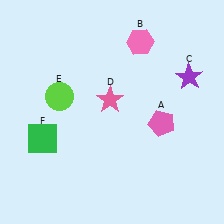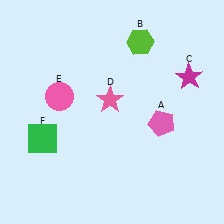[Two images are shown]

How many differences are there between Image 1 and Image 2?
There are 3 differences between the two images.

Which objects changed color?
B changed from pink to lime. C changed from purple to magenta. E changed from lime to pink.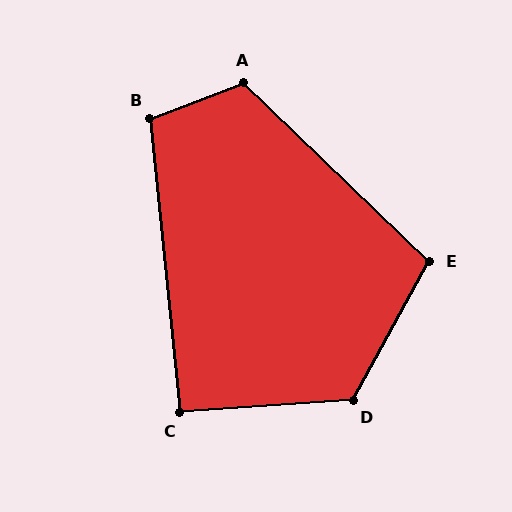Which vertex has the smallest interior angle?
C, at approximately 92 degrees.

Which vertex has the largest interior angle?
D, at approximately 123 degrees.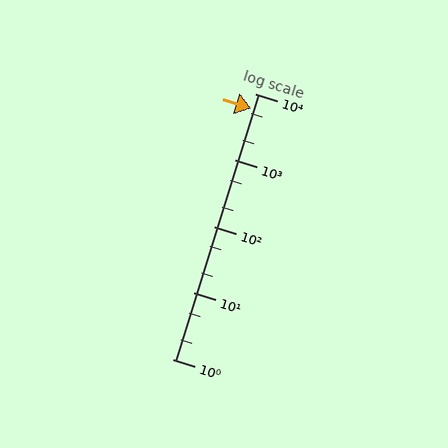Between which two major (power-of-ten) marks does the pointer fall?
The pointer is between 1000 and 10000.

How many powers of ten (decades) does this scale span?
The scale spans 4 decades, from 1 to 10000.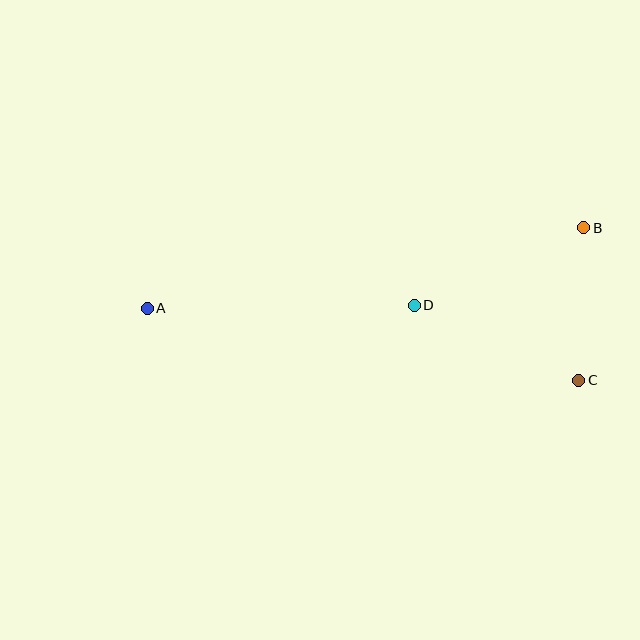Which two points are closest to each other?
Points B and C are closest to each other.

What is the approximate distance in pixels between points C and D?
The distance between C and D is approximately 181 pixels.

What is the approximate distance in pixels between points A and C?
The distance between A and C is approximately 437 pixels.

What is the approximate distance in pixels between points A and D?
The distance between A and D is approximately 267 pixels.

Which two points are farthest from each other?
Points A and B are farthest from each other.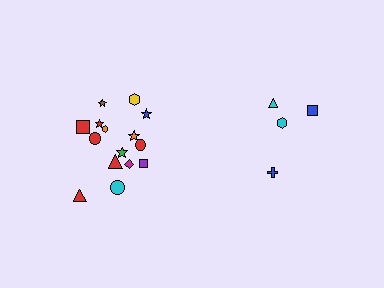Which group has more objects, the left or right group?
The left group.